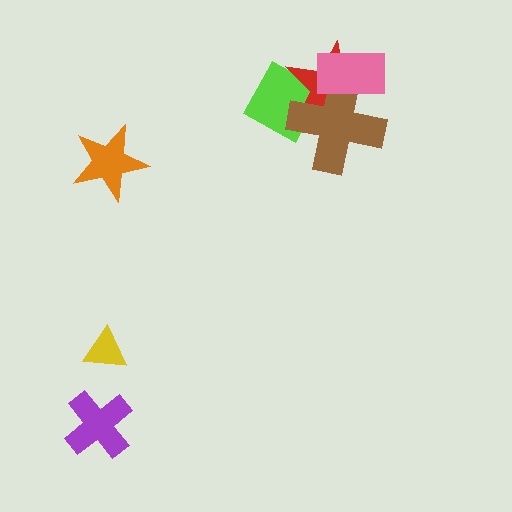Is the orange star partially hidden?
No, no other shape covers it.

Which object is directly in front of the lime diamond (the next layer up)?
The red star is directly in front of the lime diamond.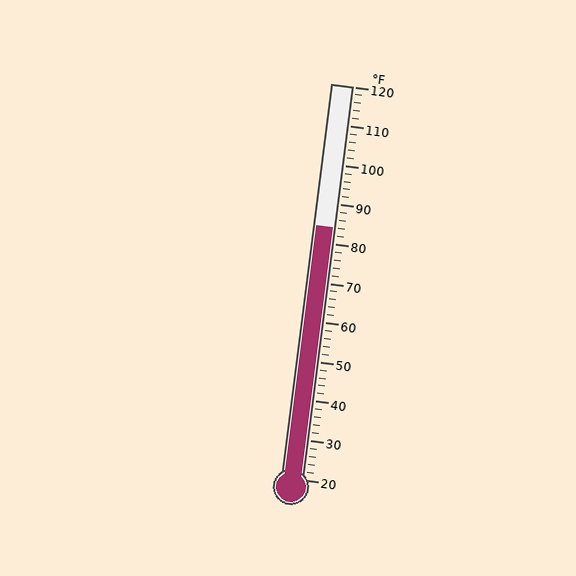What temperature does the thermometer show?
The thermometer shows approximately 84°F.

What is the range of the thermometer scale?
The thermometer scale ranges from 20°F to 120°F.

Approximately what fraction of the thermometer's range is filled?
The thermometer is filled to approximately 65% of its range.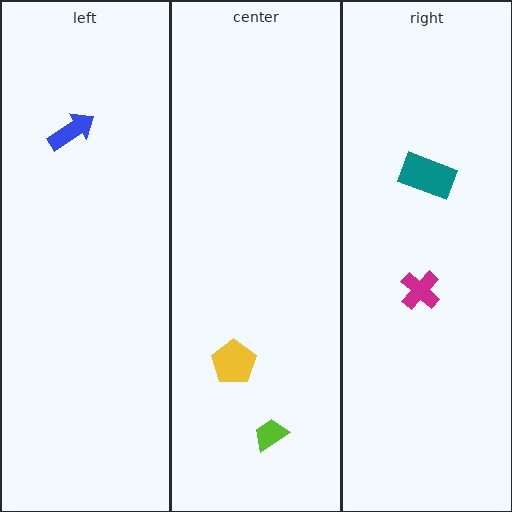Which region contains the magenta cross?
The right region.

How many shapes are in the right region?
2.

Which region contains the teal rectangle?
The right region.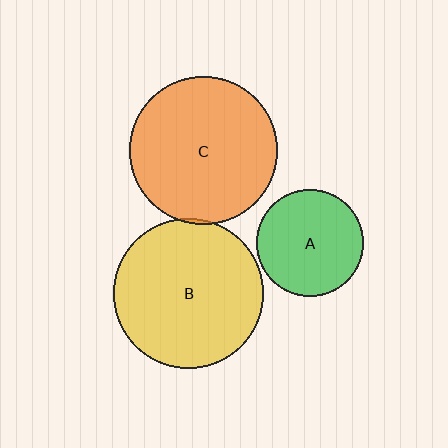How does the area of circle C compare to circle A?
Approximately 1.9 times.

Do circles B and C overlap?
Yes.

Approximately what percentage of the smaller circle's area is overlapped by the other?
Approximately 5%.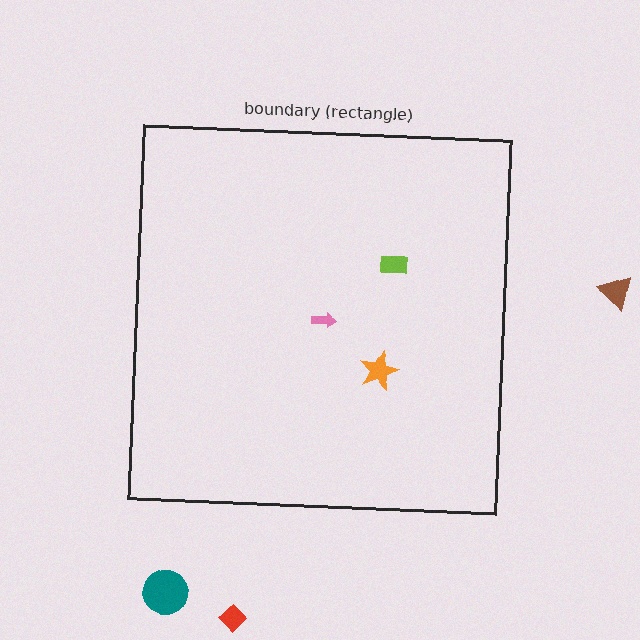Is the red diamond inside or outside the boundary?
Outside.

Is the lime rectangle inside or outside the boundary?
Inside.